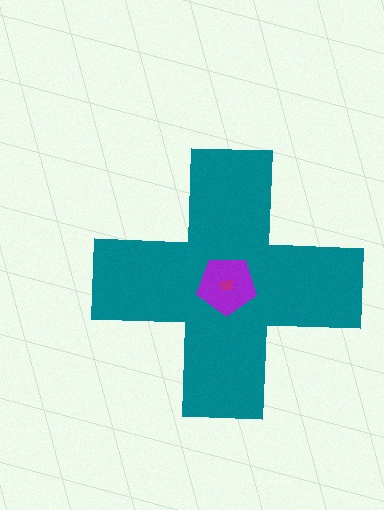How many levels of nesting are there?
3.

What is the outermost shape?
The teal cross.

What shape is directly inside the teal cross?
The purple pentagon.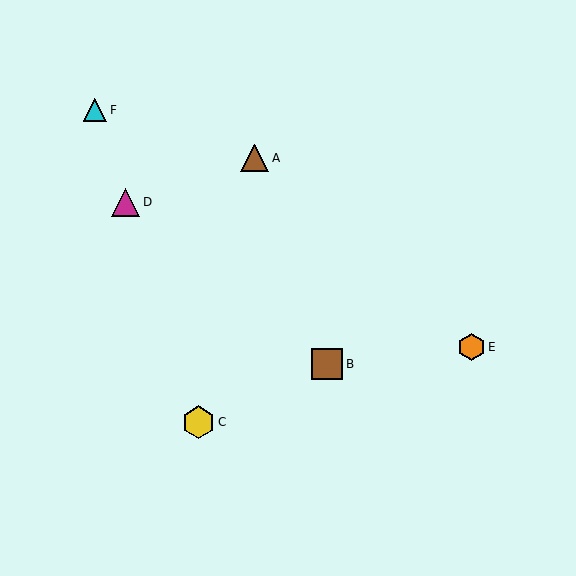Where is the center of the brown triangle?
The center of the brown triangle is at (255, 158).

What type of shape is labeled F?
Shape F is a cyan triangle.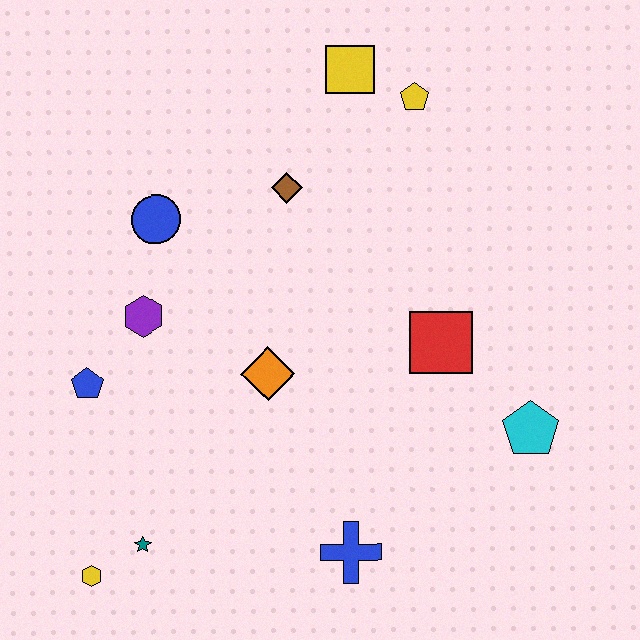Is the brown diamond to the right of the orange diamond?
Yes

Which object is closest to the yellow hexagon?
The teal star is closest to the yellow hexagon.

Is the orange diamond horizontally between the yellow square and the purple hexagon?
Yes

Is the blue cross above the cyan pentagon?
No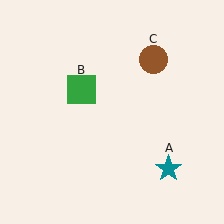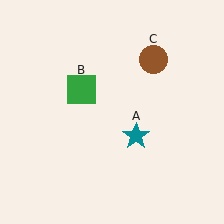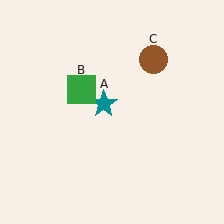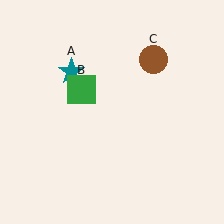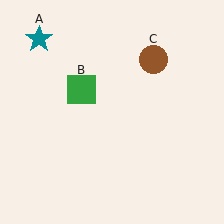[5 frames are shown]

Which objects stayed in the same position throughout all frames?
Green square (object B) and brown circle (object C) remained stationary.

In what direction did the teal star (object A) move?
The teal star (object A) moved up and to the left.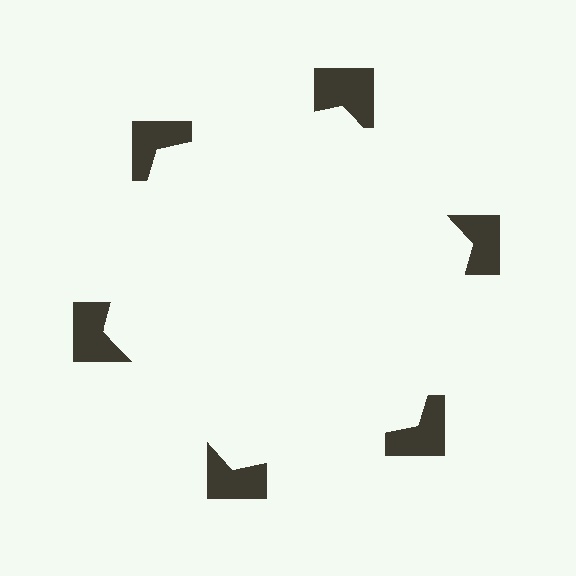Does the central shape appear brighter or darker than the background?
It typically appears slightly brighter than the background, even though no actual brightness change is drawn.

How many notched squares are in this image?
There are 6 — one at each vertex of the illusory hexagon.